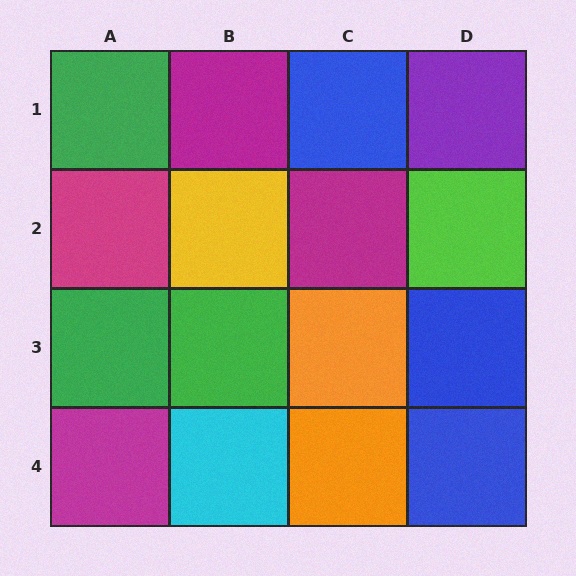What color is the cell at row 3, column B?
Green.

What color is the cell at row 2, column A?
Magenta.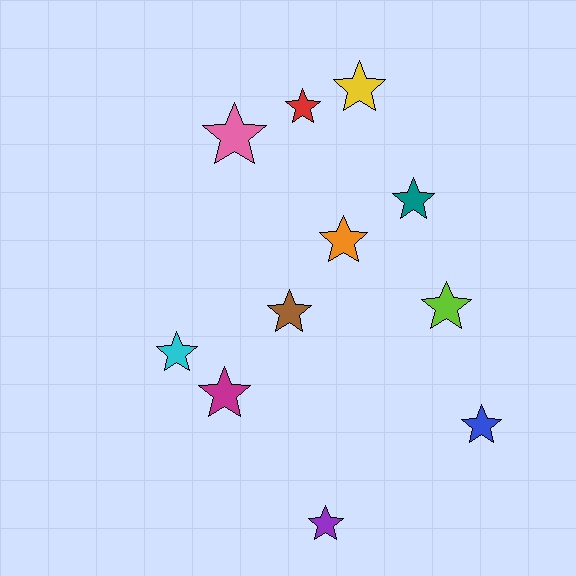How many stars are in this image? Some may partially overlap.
There are 11 stars.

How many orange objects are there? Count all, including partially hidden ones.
There is 1 orange object.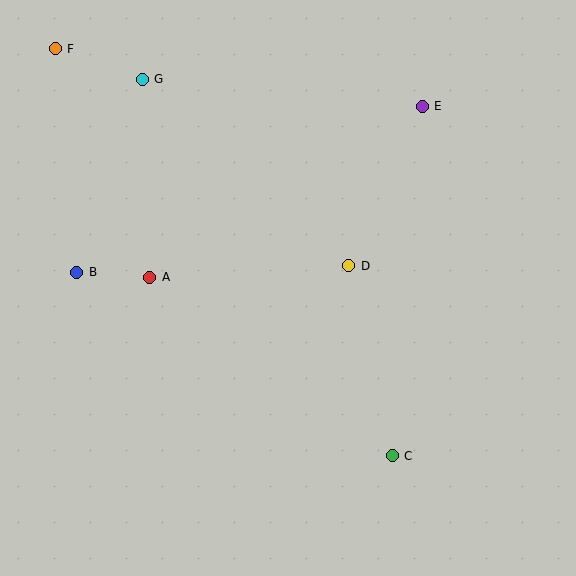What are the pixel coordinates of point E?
Point E is at (422, 106).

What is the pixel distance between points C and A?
The distance between C and A is 301 pixels.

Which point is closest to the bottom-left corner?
Point B is closest to the bottom-left corner.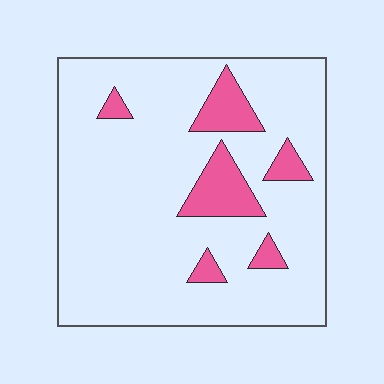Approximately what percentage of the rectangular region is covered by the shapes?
Approximately 15%.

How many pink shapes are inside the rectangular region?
6.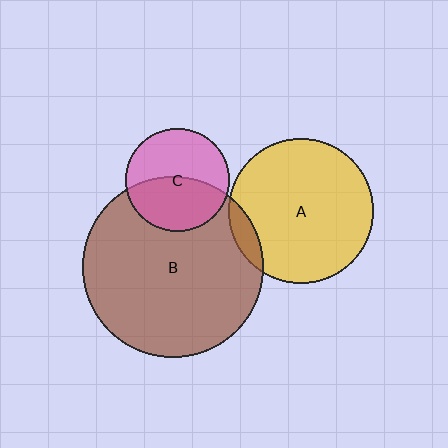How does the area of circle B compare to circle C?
Approximately 3.0 times.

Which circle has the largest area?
Circle B (brown).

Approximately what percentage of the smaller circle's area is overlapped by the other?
Approximately 10%.